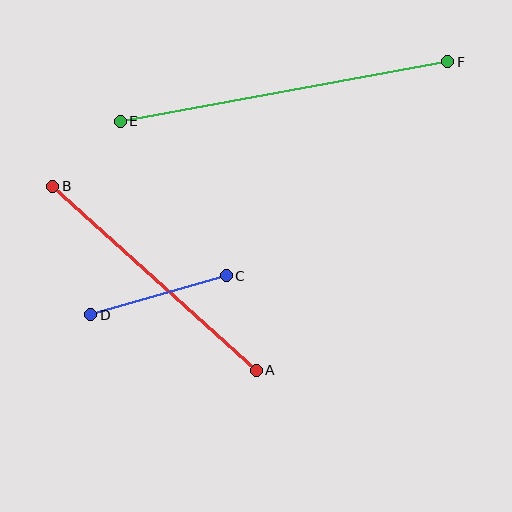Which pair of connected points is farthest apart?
Points E and F are farthest apart.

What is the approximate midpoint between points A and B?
The midpoint is at approximately (155, 278) pixels.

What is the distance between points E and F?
The distance is approximately 333 pixels.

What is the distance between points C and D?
The distance is approximately 141 pixels.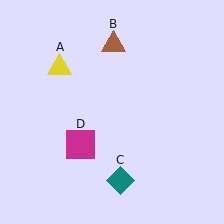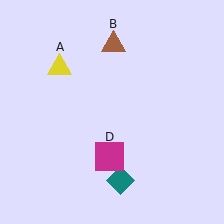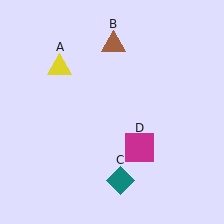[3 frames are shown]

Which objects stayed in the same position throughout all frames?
Yellow triangle (object A) and brown triangle (object B) and teal diamond (object C) remained stationary.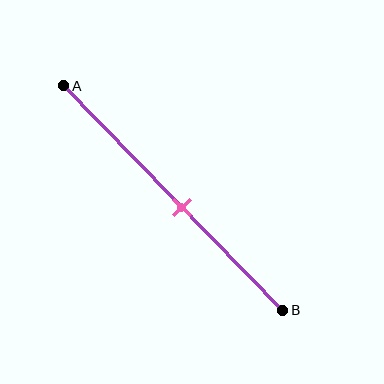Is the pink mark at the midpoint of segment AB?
No, the mark is at about 55% from A, not at the 50% midpoint.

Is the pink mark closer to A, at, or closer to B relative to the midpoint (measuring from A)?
The pink mark is closer to point B than the midpoint of segment AB.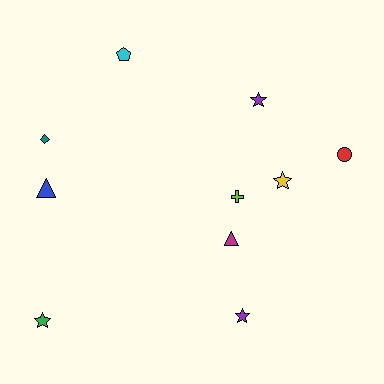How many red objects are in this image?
There is 1 red object.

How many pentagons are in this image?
There is 1 pentagon.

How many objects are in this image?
There are 10 objects.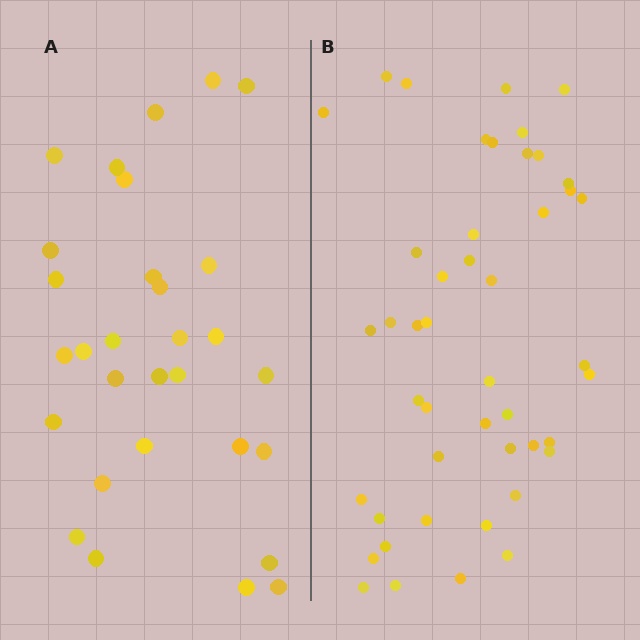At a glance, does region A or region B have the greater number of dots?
Region B (the right region) has more dots.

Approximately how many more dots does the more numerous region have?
Region B has approximately 15 more dots than region A.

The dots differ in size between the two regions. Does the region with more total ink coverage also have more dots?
No. Region A has more total ink coverage because its dots are larger, but region B actually contains more individual dots. Total area can be misleading — the number of items is what matters here.